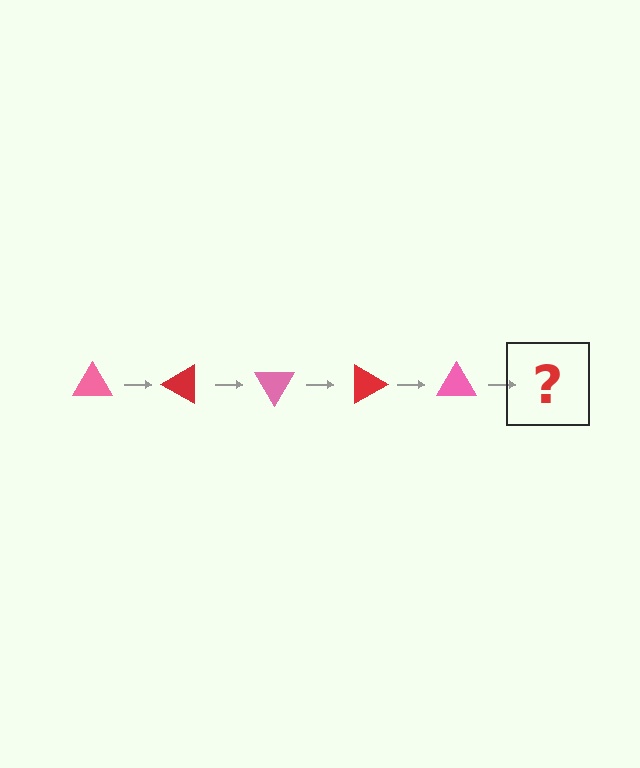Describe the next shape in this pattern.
It should be a red triangle, rotated 150 degrees from the start.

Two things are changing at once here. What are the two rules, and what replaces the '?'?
The two rules are that it rotates 30 degrees each step and the color cycles through pink and red. The '?' should be a red triangle, rotated 150 degrees from the start.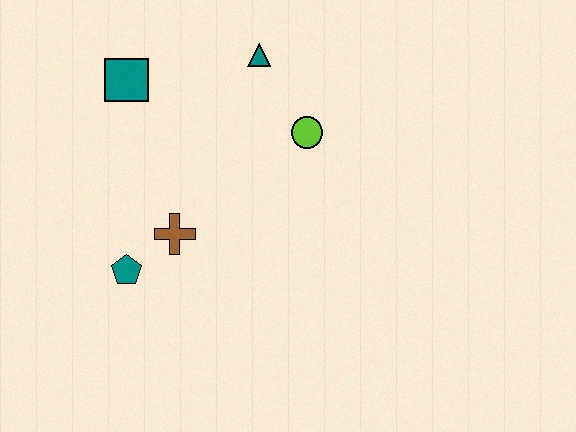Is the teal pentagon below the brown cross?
Yes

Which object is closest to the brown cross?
The teal pentagon is closest to the brown cross.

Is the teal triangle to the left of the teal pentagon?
No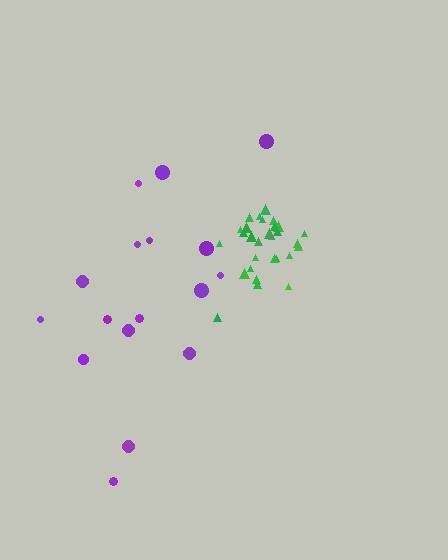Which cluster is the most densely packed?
Green.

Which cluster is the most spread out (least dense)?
Purple.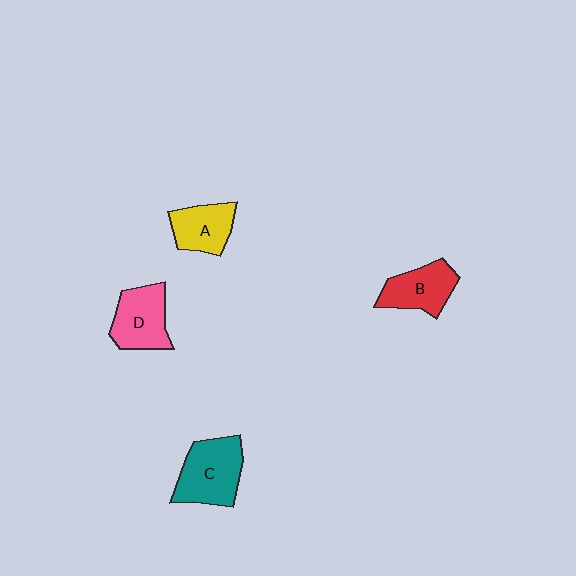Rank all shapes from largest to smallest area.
From largest to smallest: C (teal), D (pink), B (red), A (yellow).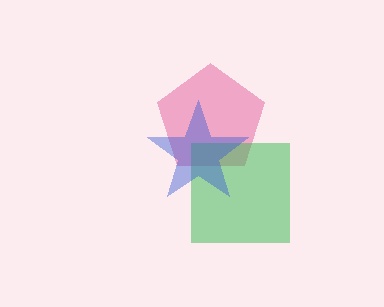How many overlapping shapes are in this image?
There are 3 overlapping shapes in the image.